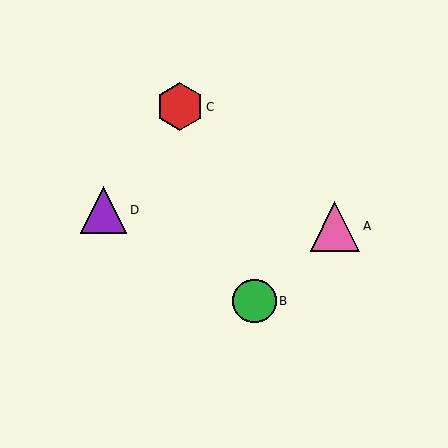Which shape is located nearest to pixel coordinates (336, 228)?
The pink triangle (labeled A) at (335, 226) is nearest to that location.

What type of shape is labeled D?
Shape D is a purple triangle.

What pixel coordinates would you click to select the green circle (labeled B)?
Click at (254, 301) to select the green circle B.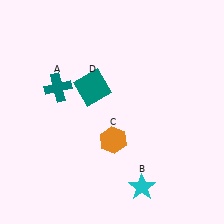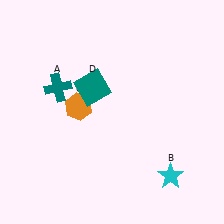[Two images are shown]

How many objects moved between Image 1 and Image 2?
2 objects moved between the two images.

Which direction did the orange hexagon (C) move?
The orange hexagon (C) moved left.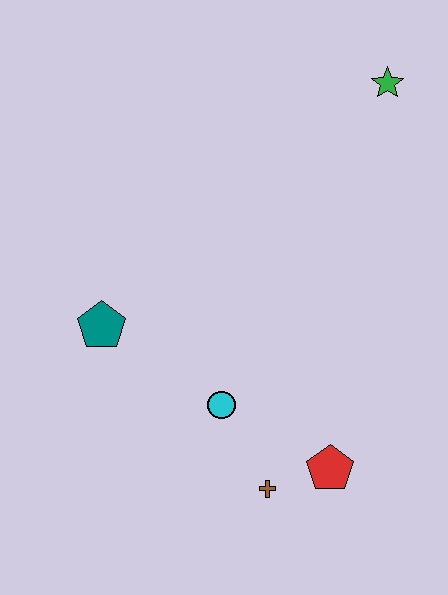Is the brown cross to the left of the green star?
Yes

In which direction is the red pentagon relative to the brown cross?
The red pentagon is to the right of the brown cross.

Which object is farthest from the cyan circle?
The green star is farthest from the cyan circle.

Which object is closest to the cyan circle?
The brown cross is closest to the cyan circle.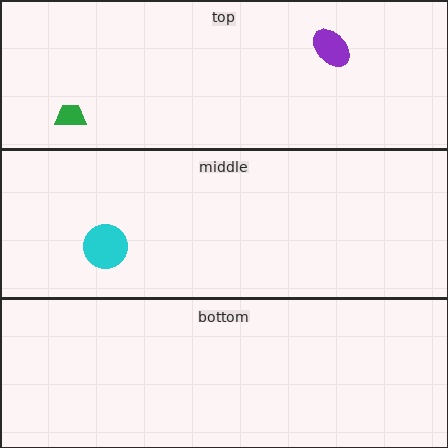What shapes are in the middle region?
The cyan circle.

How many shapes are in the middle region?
1.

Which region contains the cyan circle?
The middle region.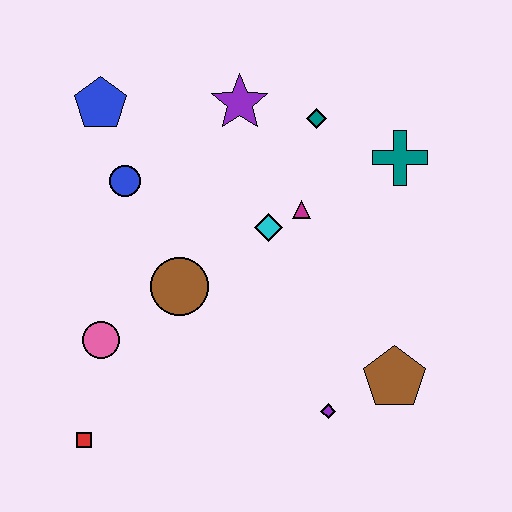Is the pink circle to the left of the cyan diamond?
Yes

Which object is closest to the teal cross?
The teal diamond is closest to the teal cross.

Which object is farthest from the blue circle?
The brown pentagon is farthest from the blue circle.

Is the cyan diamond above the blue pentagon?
No